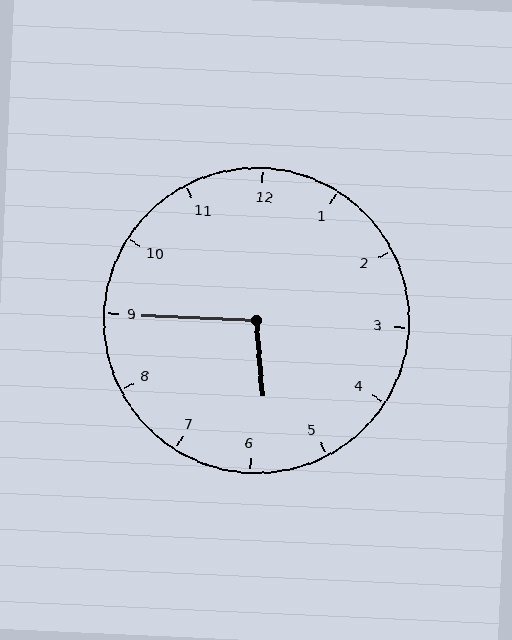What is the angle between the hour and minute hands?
Approximately 98 degrees.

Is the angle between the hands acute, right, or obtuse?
It is obtuse.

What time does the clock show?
5:45.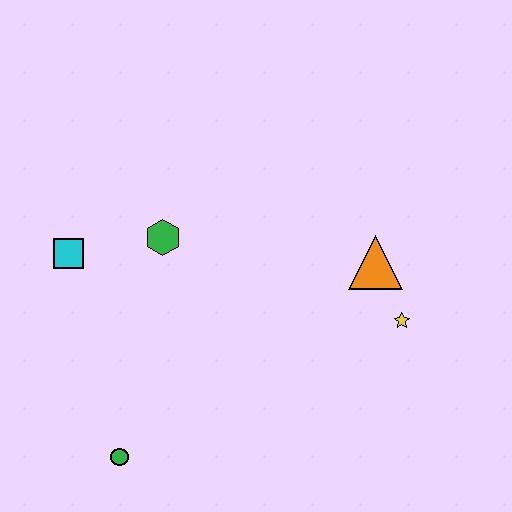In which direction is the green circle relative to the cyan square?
The green circle is below the cyan square.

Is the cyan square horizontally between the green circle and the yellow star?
No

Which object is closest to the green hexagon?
The cyan square is closest to the green hexagon.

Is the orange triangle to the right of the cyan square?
Yes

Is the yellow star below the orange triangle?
Yes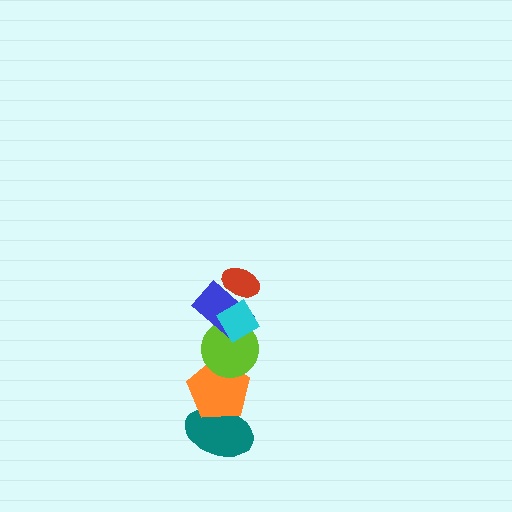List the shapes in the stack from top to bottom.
From top to bottom: the red ellipse, the cyan diamond, the blue rectangle, the lime circle, the orange pentagon, the teal ellipse.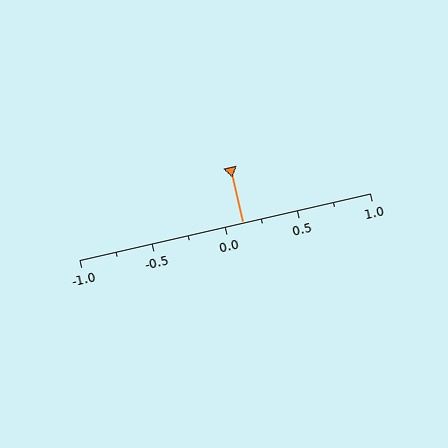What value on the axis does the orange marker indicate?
The marker indicates approximately 0.12.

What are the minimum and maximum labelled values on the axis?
The axis runs from -1.0 to 1.0.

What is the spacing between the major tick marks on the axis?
The major ticks are spaced 0.5 apart.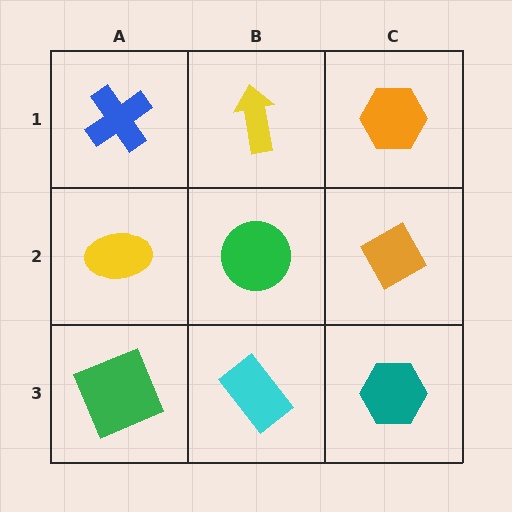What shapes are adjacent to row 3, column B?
A green circle (row 2, column B), a green square (row 3, column A), a teal hexagon (row 3, column C).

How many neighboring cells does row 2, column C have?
3.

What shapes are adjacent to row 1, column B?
A green circle (row 2, column B), a blue cross (row 1, column A), an orange hexagon (row 1, column C).